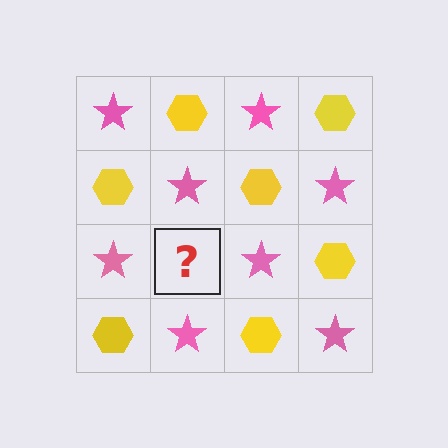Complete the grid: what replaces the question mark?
The question mark should be replaced with a yellow hexagon.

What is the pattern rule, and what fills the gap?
The rule is that it alternates pink star and yellow hexagon in a checkerboard pattern. The gap should be filled with a yellow hexagon.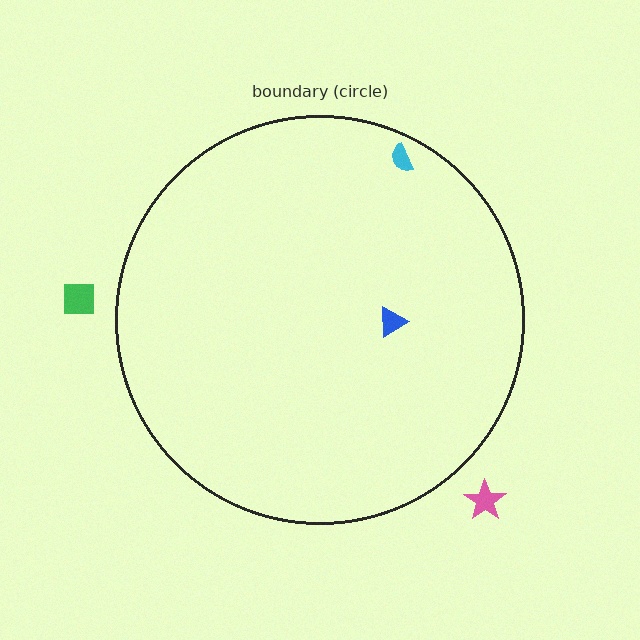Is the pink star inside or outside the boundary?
Outside.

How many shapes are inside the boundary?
2 inside, 2 outside.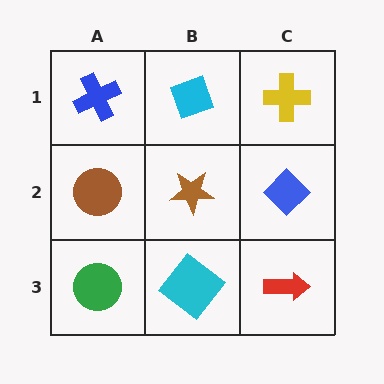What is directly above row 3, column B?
A brown star.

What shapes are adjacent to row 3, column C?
A blue diamond (row 2, column C), a cyan diamond (row 3, column B).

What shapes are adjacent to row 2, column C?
A yellow cross (row 1, column C), a red arrow (row 3, column C), a brown star (row 2, column B).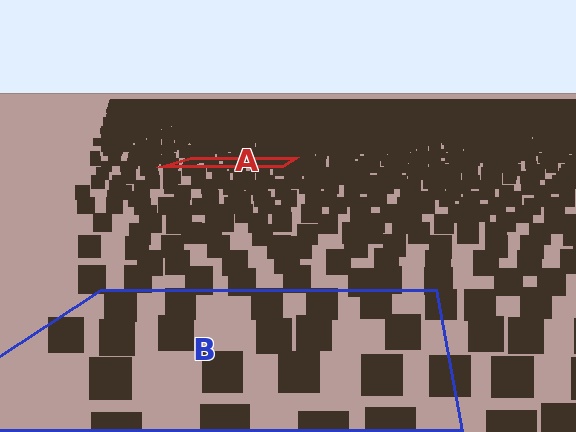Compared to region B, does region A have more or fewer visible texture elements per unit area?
Region A has more texture elements per unit area — they are packed more densely because it is farther away.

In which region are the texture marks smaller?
The texture marks are smaller in region A, because it is farther away.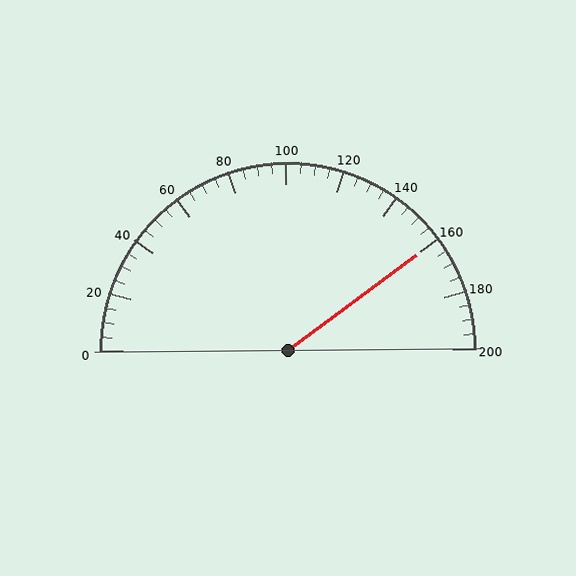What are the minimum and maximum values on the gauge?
The gauge ranges from 0 to 200.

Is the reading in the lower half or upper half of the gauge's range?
The reading is in the upper half of the range (0 to 200).